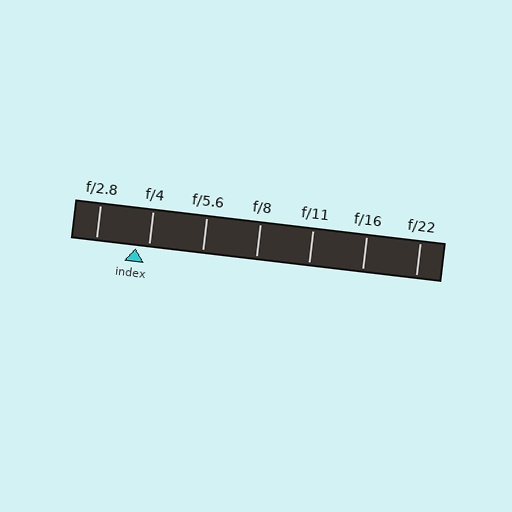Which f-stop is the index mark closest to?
The index mark is closest to f/4.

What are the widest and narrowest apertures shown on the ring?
The widest aperture shown is f/2.8 and the narrowest is f/22.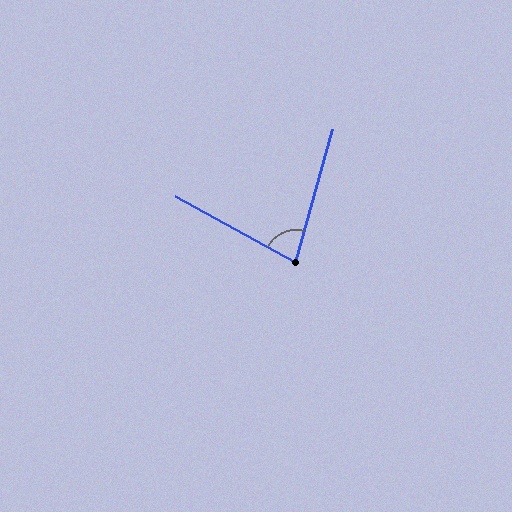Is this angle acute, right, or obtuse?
It is acute.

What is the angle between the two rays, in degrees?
Approximately 77 degrees.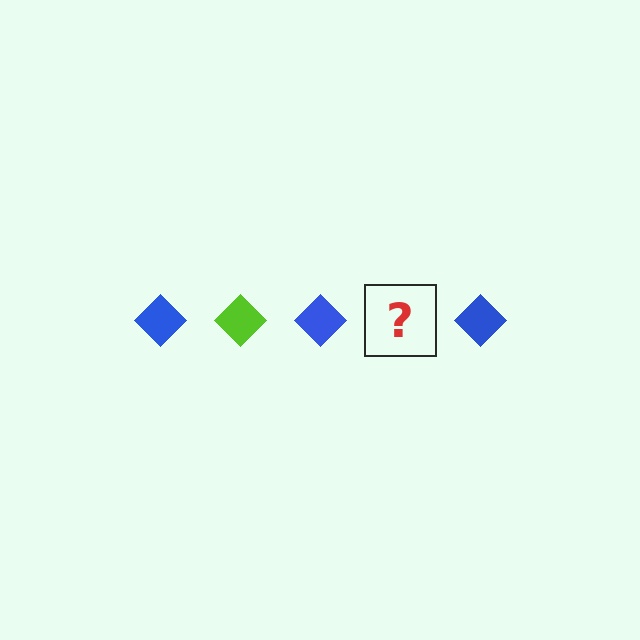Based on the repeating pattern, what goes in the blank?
The blank should be a lime diamond.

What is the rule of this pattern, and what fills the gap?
The rule is that the pattern cycles through blue, lime diamonds. The gap should be filled with a lime diamond.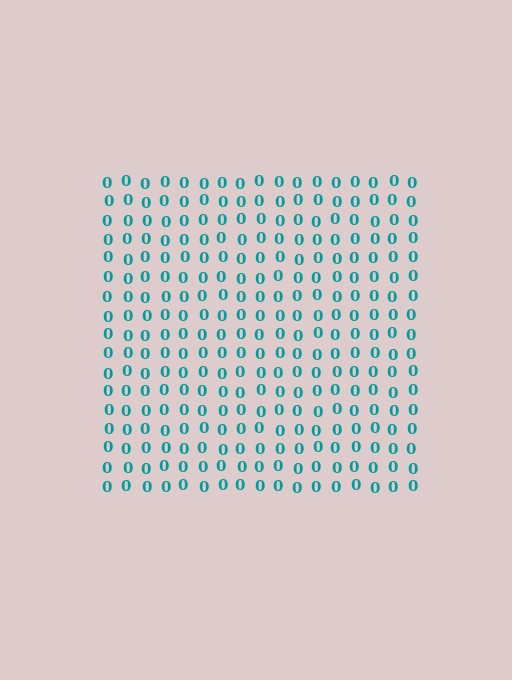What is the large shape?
The large shape is a square.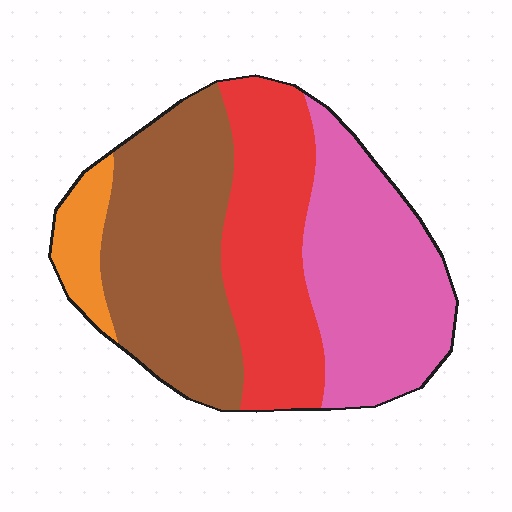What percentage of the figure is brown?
Brown covers 34% of the figure.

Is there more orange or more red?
Red.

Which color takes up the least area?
Orange, at roughly 5%.